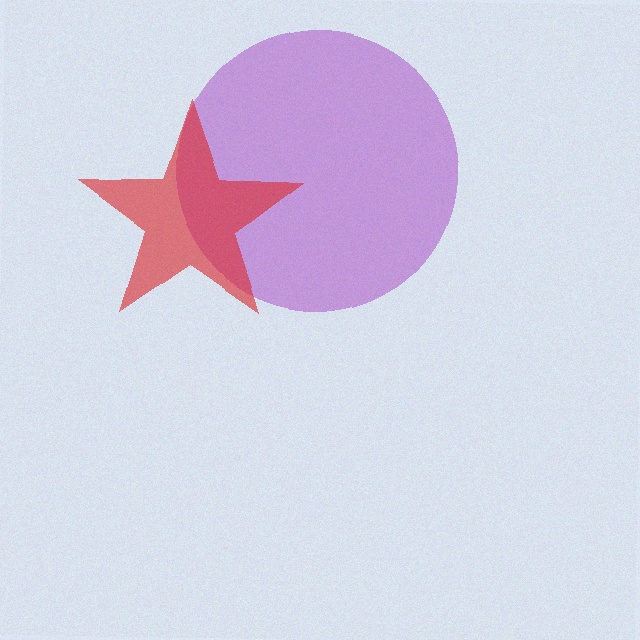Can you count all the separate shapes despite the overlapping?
Yes, there are 2 separate shapes.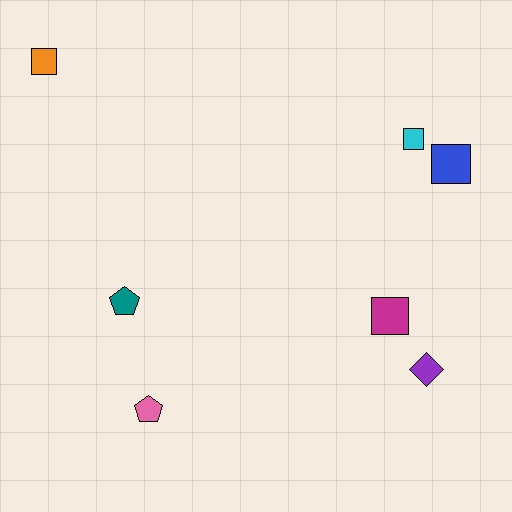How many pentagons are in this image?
There are 2 pentagons.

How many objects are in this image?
There are 7 objects.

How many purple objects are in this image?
There is 1 purple object.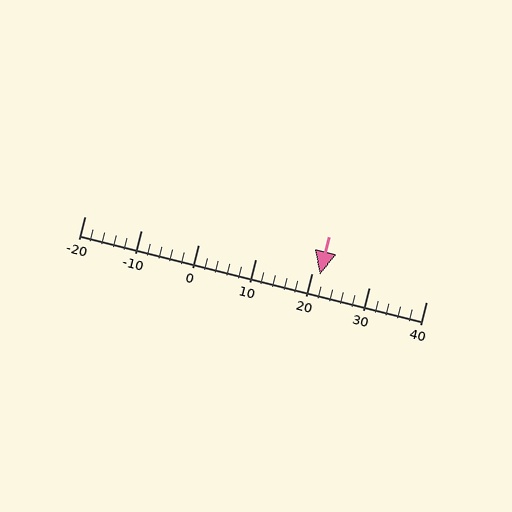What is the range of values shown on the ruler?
The ruler shows values from -20 to 40.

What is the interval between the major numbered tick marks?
The major tick marks are spaced 10 units apart.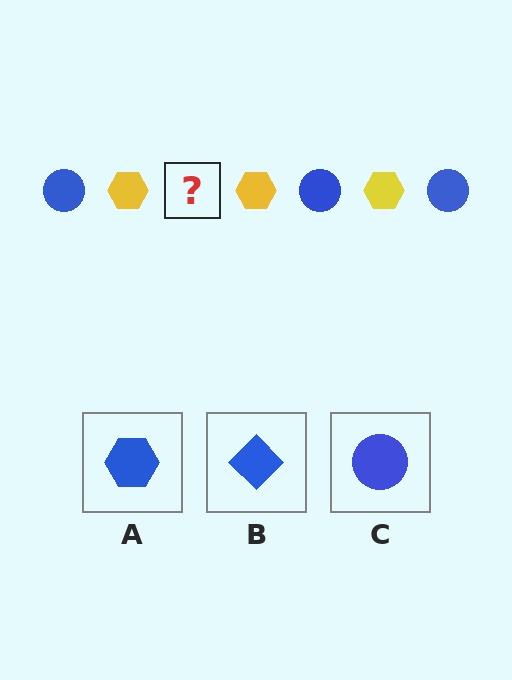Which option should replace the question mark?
Option C.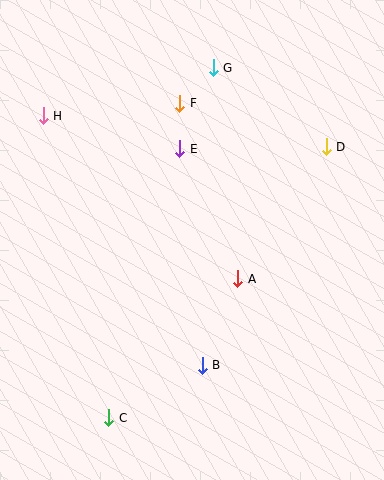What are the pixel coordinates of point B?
Point B is at (202, 365).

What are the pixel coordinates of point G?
Point G is at (213, 68).